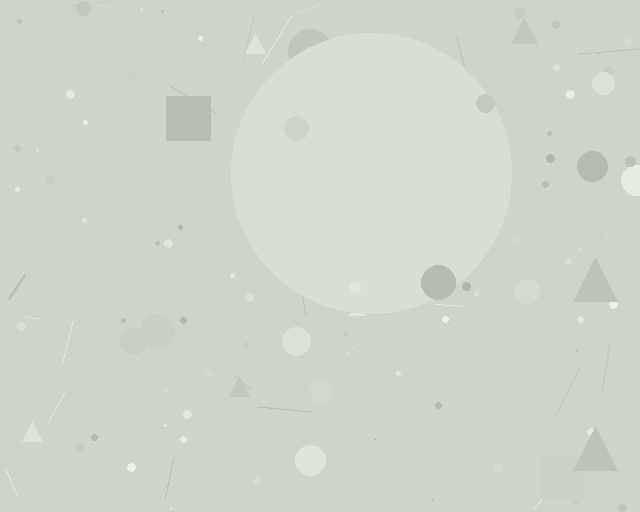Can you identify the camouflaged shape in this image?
The camouflaged shape is a circle.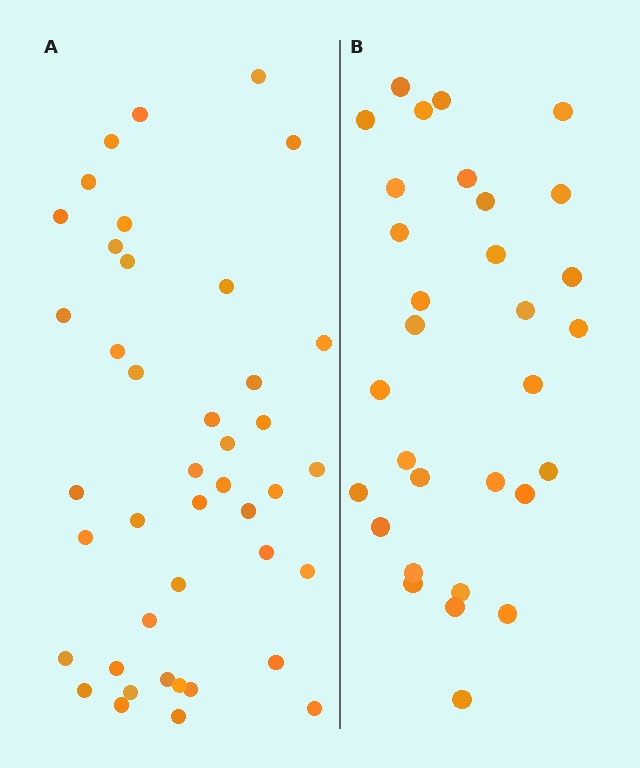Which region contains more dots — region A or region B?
Region A (the left region) has more dots.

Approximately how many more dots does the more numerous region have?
Region A has roughly 12 or so more dots than region B.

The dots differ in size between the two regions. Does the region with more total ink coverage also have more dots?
No. Region B has more total ink coverage because its dots are larger, but region A actually contains more individual dots. Total area can be misleading — the number of items is what matters here.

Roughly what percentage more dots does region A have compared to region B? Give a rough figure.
About 35% more.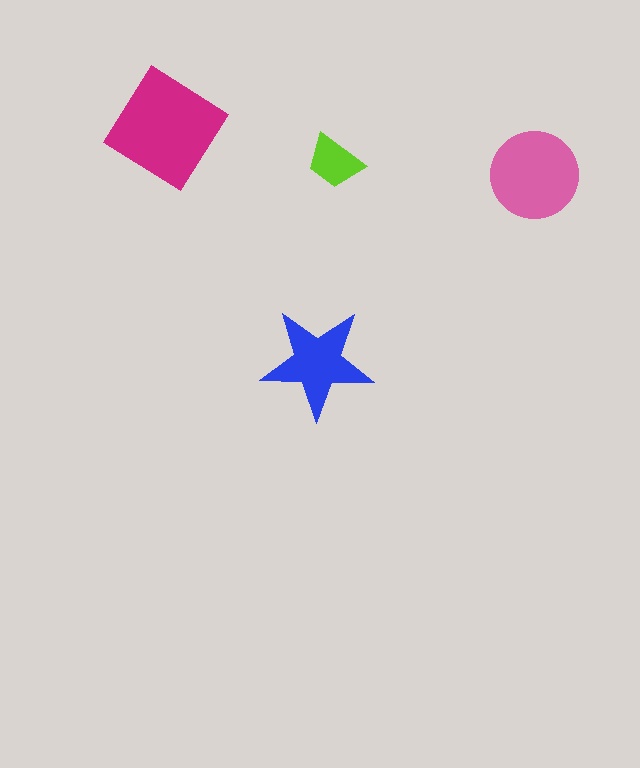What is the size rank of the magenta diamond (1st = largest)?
1st.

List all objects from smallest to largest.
The lime trapezoid, the blue star, the pink circle, the magenta diamond.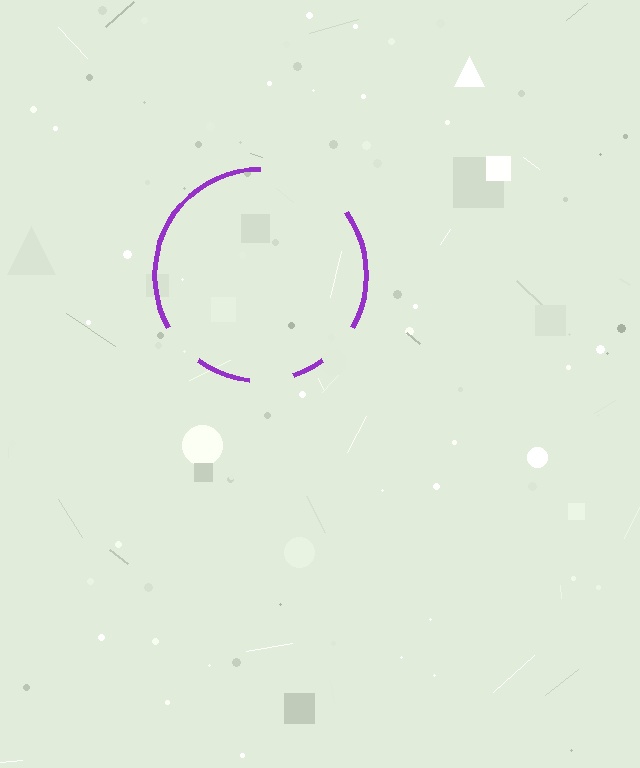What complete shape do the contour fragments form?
The contour fragments form a circle.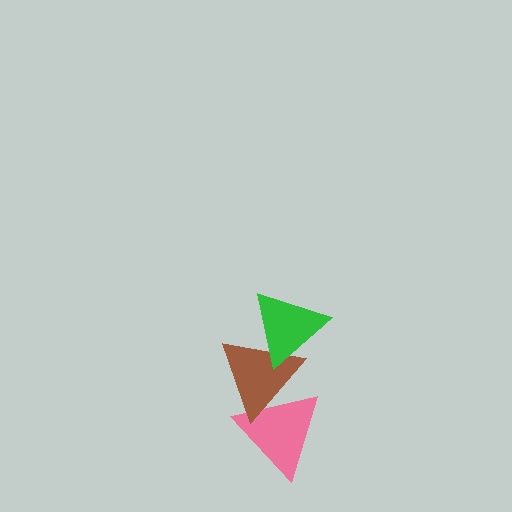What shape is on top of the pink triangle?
The brown triangle is on top of the pink triangle.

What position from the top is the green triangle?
The green triangle is 1st from the top.